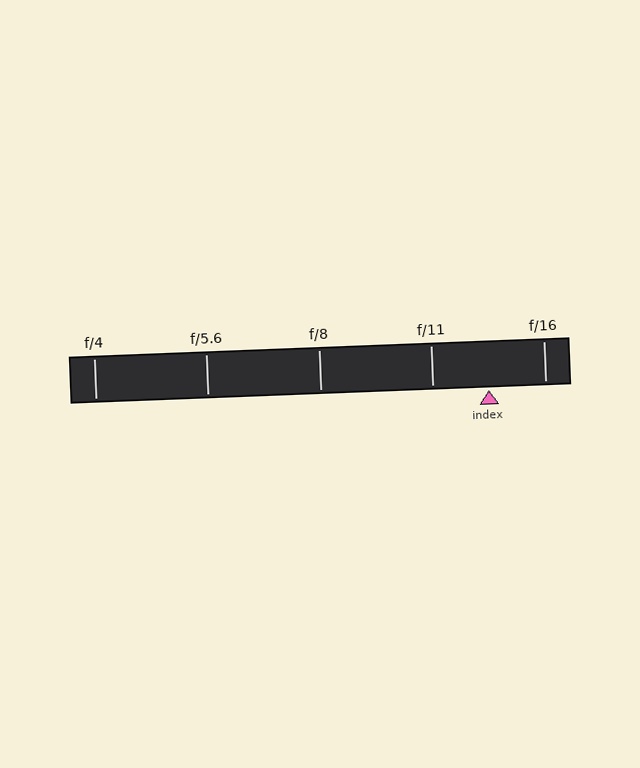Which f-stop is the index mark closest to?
The index mark is closest to f/11.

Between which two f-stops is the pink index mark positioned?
The index mark is between f/11 and f/16.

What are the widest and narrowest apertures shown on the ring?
The widest aperture shown is f/4 and the narrowest is f/16.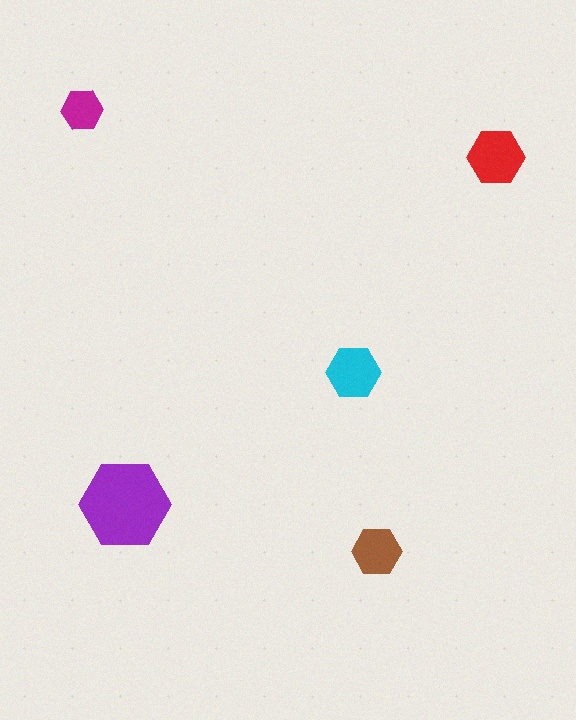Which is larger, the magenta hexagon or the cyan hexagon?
The cyan one.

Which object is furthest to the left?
The magenta hexagon is leftmost.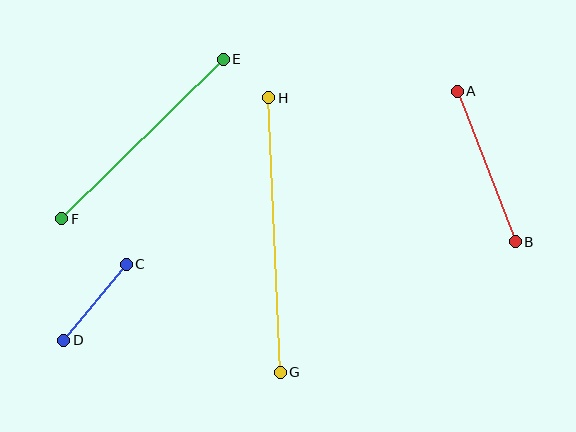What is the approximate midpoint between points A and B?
The midpoint is at approximately (486, 167) pixels.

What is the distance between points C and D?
The distance is approximately 98 pixels.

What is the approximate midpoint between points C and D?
The midpoint is at approximately (95, 302) pixels.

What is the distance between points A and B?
The distance is approximately 162 pixels.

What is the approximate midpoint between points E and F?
The midpoint is at approximately (143, 139) pixels.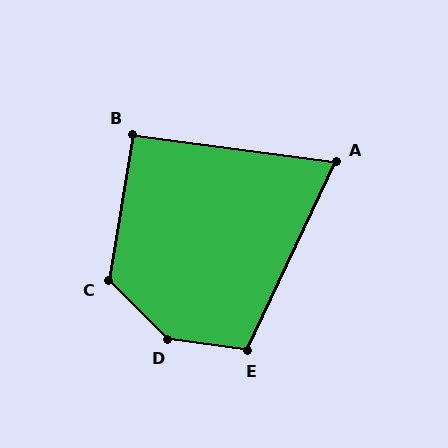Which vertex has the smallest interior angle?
A, at approximately 72 degrees.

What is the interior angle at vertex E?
Approximately 107 degrees (obtuse).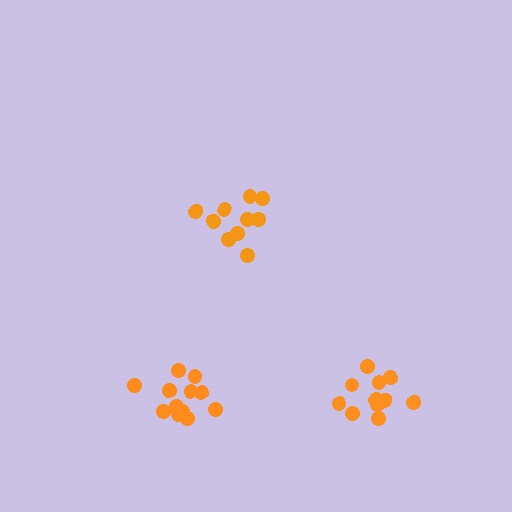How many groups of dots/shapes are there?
There are 3 groups.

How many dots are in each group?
Group 1: 10 dots, Group 2: 11 dots, Group 3: 12 dots (33 total).